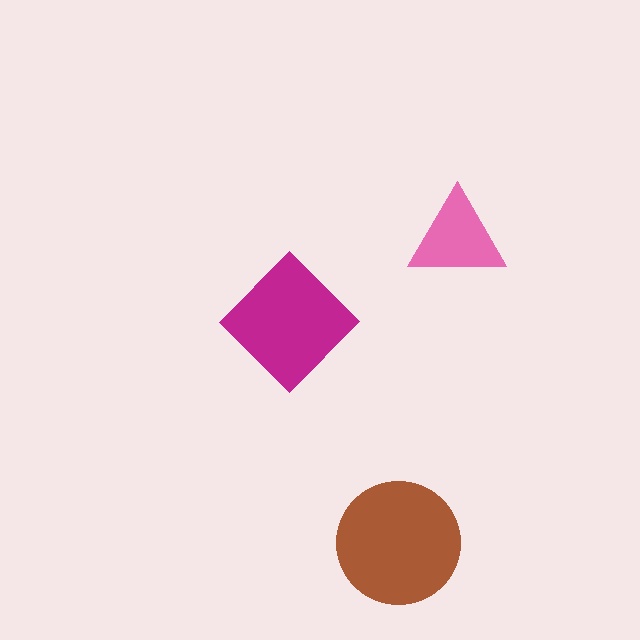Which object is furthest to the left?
The magenta diamond is leftmost.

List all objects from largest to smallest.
The brown circle, the magenta diamond, the pink triangle.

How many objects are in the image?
There are 3 objects in the image.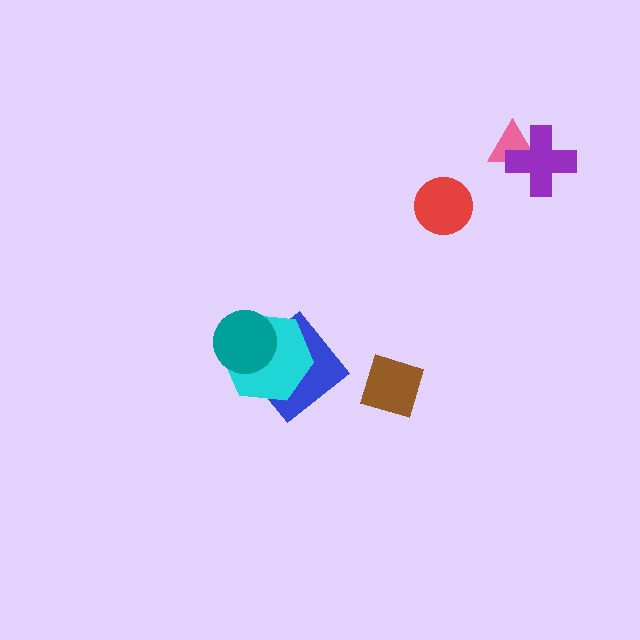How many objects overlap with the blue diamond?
2 objects overlap with the blue diamond.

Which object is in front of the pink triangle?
The purple cross is in front of the pink triangle.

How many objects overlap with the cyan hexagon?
2 objects overlap with the cyan hexagon.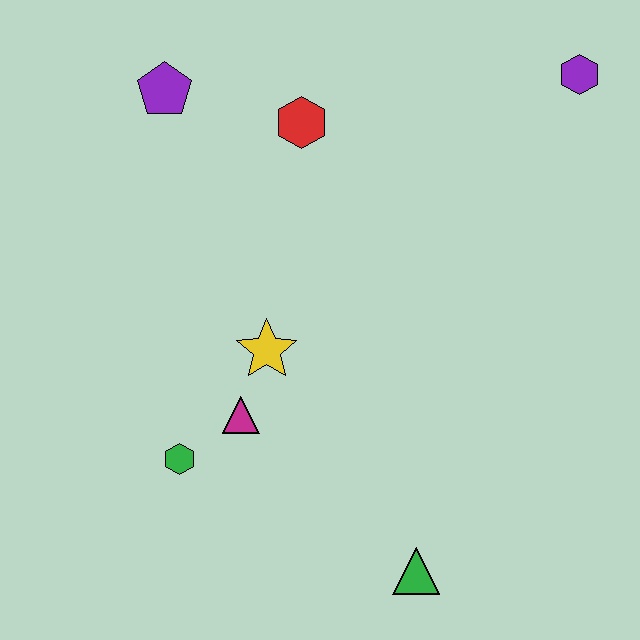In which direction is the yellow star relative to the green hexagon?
The yellow star is above the green hexagon.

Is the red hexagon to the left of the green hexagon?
No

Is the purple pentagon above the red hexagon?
Yes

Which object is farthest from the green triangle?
The purple pentagon is farthest from the green triangle.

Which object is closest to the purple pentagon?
The red hexagon is closest to the purple pentagon.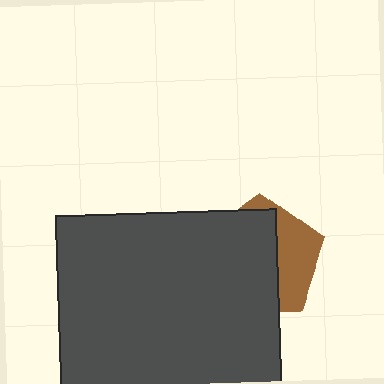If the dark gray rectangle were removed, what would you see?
You would see the complete brown pentagon.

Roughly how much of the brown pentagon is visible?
A small part of it is visible (roughly 36%).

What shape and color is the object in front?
The object in front is a dark gray rectangle.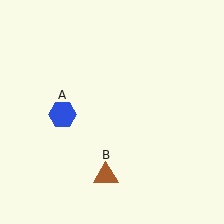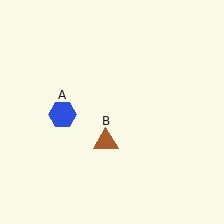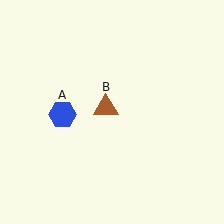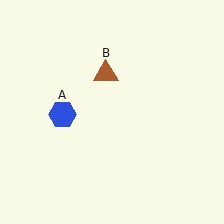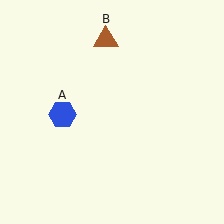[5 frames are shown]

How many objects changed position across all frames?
1 object changed position: brown triangle (object B).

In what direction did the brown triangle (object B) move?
The brown triangle (object B) moved up.